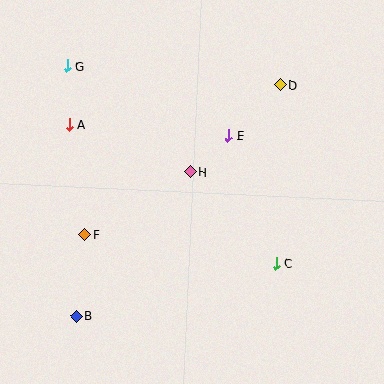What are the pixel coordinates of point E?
Point E is at (228, 135).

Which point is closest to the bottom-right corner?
Point C is closest to the bottom-right corner.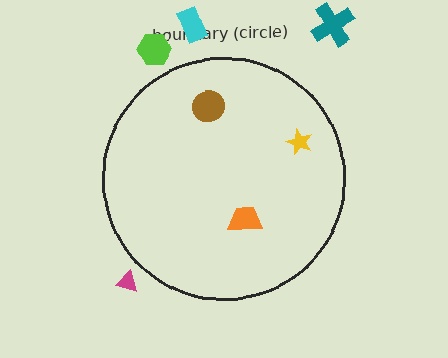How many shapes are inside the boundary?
3 inside, 4 outside.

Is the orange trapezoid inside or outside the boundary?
Inside.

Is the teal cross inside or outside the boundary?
Outside.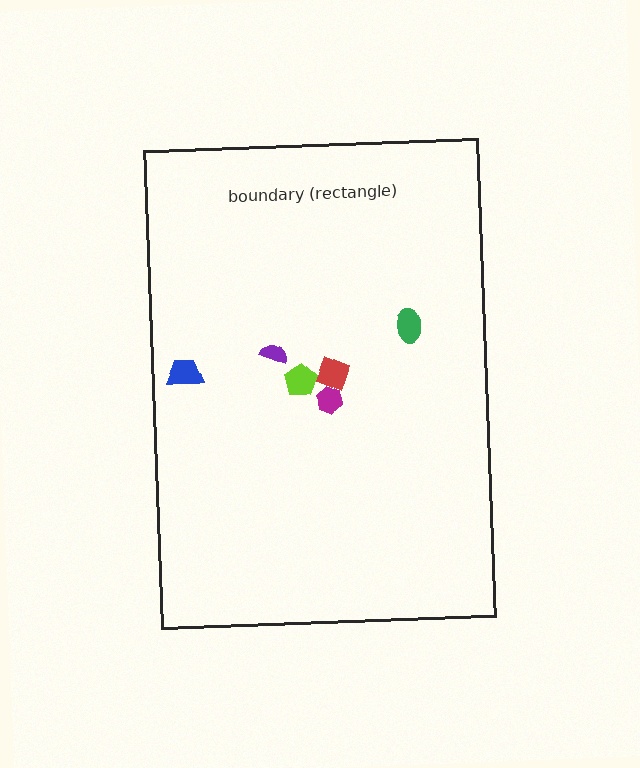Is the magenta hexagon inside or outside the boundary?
Inside.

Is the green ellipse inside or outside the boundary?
Inside.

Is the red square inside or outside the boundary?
Inside.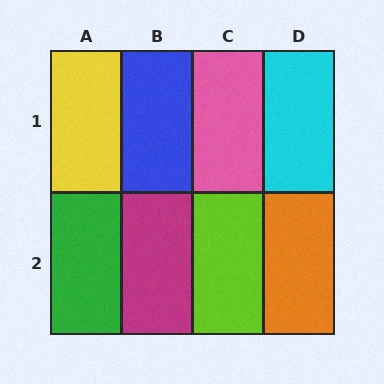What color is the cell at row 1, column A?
Yellow.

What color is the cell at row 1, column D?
Cyan.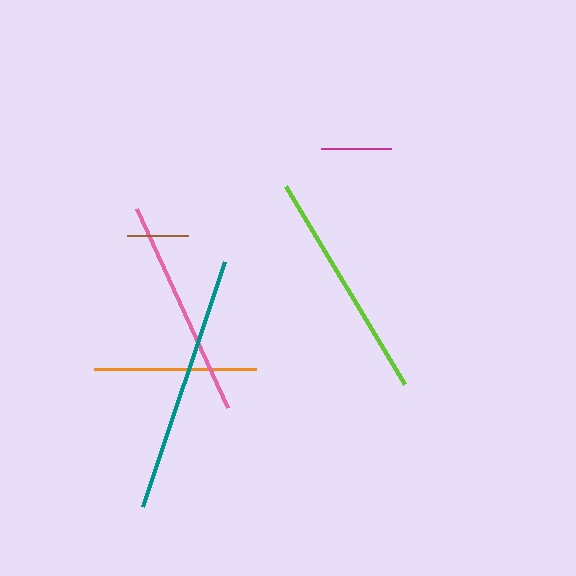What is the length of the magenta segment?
The magenta segment is approximately 70 pixels long.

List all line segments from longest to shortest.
From longest to shortest: teal, lime, pink, orange, magenta, brown.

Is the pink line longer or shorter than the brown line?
The pink line is longer than the brown line.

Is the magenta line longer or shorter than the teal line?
The teal line is longer than the magenta line.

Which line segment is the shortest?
The brown line is the shortest at approximately 61 pixels.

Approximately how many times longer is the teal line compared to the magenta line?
The teal line is approximately 3.7 times the length of the magenta line.